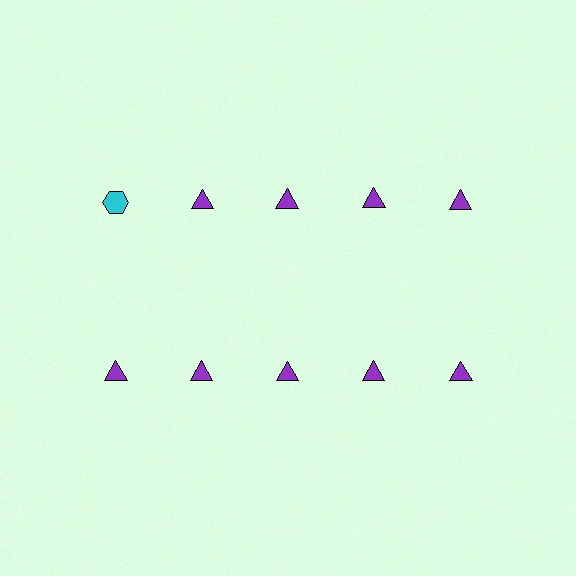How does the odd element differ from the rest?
It differs in both color (cyan instead of purple) and shape (hexagon instead of triangle).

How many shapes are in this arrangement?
There are 10 shapes arranged in a grid pattern.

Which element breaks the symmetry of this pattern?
The cyan hexagon in the top row, leftmost column breaks the symmetry. All other shapes are purple triangles.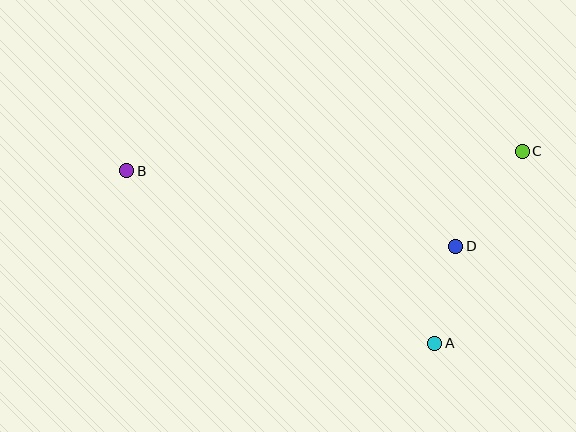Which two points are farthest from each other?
Points B and C are farthest from each other.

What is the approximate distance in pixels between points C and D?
The distance between C and D is approximately 116 pixels.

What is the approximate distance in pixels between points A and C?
The distance between A and C is approximately 211 pixels.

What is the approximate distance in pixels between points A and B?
The distance between A and B is approximately 353 pixels.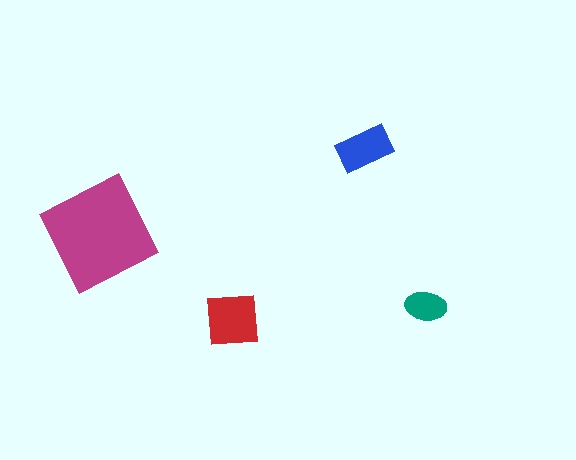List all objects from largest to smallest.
The magenta diamond, the red square, the blue rectangle, the teal ellipse.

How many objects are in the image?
There are 4 objects in the image.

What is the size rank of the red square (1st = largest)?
2nd.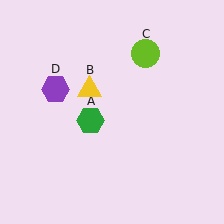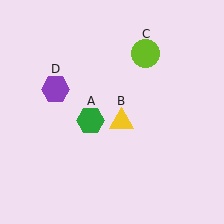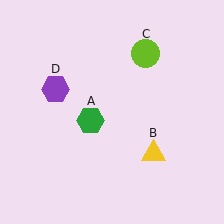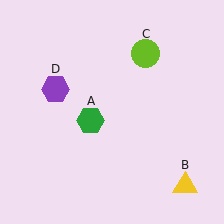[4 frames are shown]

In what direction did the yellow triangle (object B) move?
The yellow triangle (object B) moved down and to the right.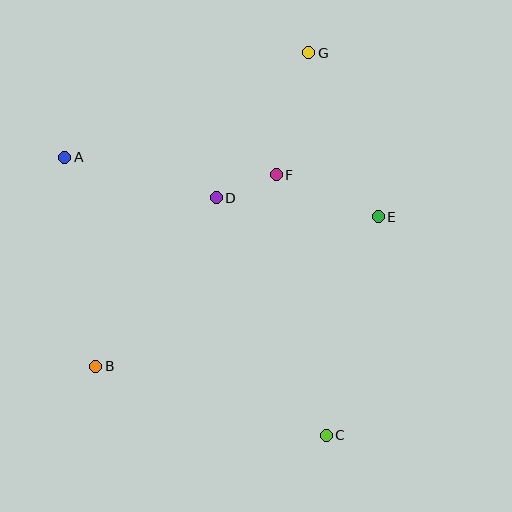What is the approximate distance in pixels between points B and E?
The distance between B and E is approximately 320 pixels.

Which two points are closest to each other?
Points D and F are closest to each other.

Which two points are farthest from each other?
Points C and G are farthest from each other.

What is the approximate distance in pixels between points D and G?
The distance between D and G is approximately 172 pixels.